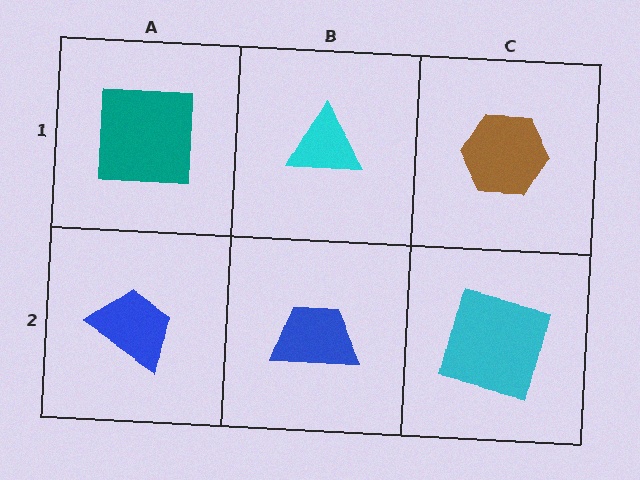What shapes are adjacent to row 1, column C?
A cyan square (row 2, column C), a cyan triangle (row 1, column B).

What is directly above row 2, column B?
A cyan triangle.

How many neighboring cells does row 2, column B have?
3.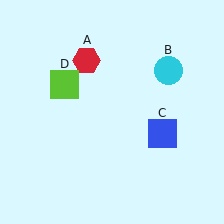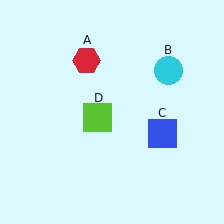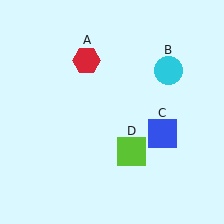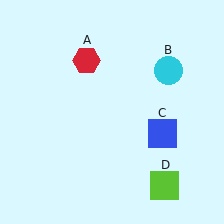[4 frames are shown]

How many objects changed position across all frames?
1 object changed position: lime square (object D).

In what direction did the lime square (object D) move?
The lime square (object D) moved down and to the right.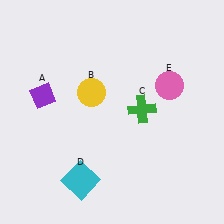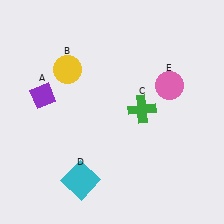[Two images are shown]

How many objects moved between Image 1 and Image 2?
1 object moved between the two images.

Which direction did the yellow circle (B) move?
The yellow circle (B) moved left.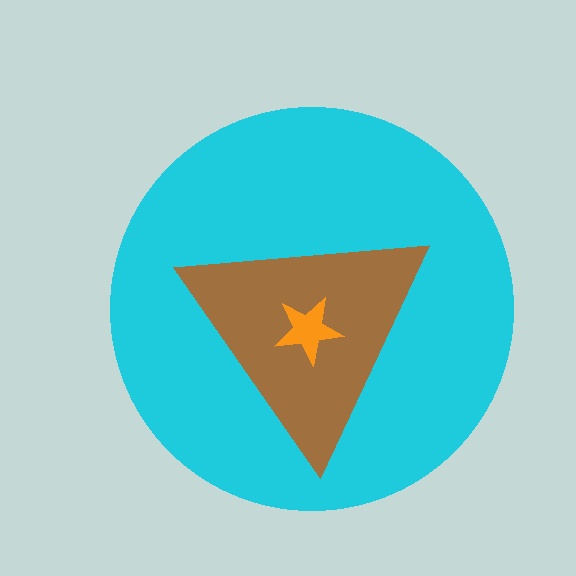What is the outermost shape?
The cyan circle.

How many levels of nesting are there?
3.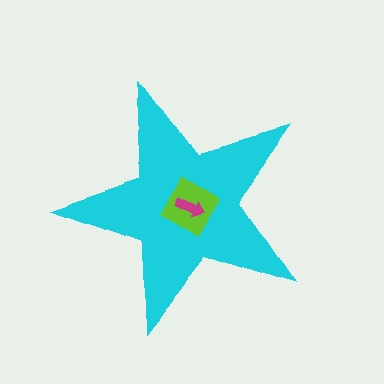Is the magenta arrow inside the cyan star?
Yes.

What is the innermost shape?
The magenta arrow.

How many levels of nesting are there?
3.